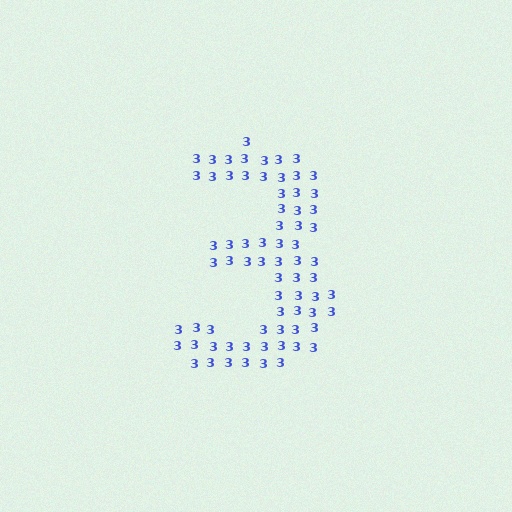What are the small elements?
The small elements are digit 3's.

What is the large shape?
The large shape is the digit 3.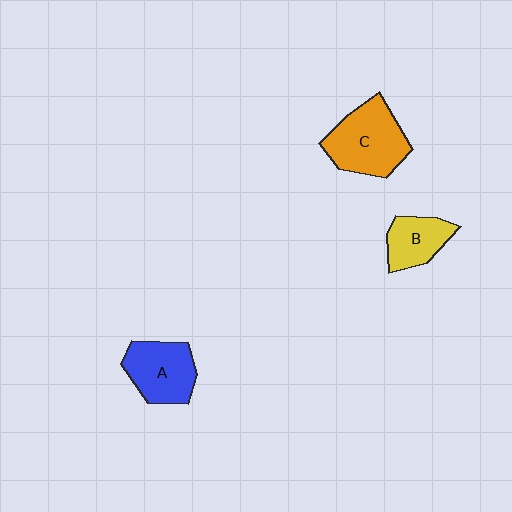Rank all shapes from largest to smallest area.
From largest to smallest: C (orange), A (blue), B (yellow).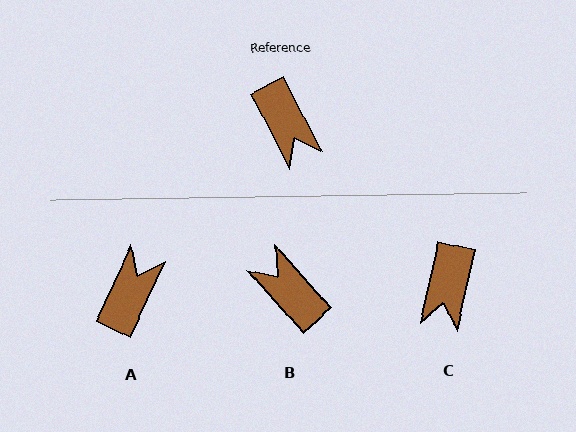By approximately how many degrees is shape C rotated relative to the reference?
Approximately 39 degrees clockwise.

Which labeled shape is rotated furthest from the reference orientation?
B, about 165 degrees away.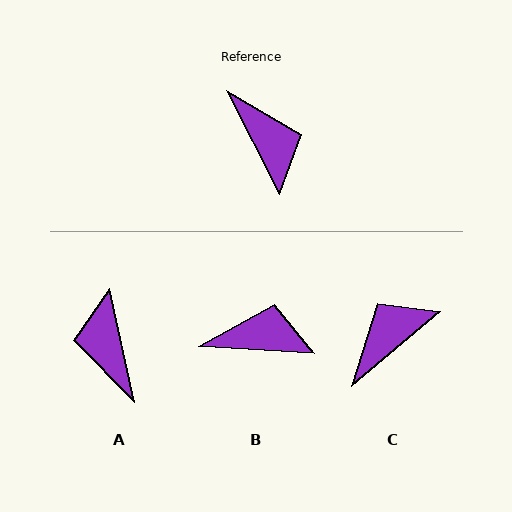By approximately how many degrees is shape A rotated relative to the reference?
Approximately 165 degrees counter-clockwise.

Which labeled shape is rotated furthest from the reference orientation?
A, about 165 degrees away.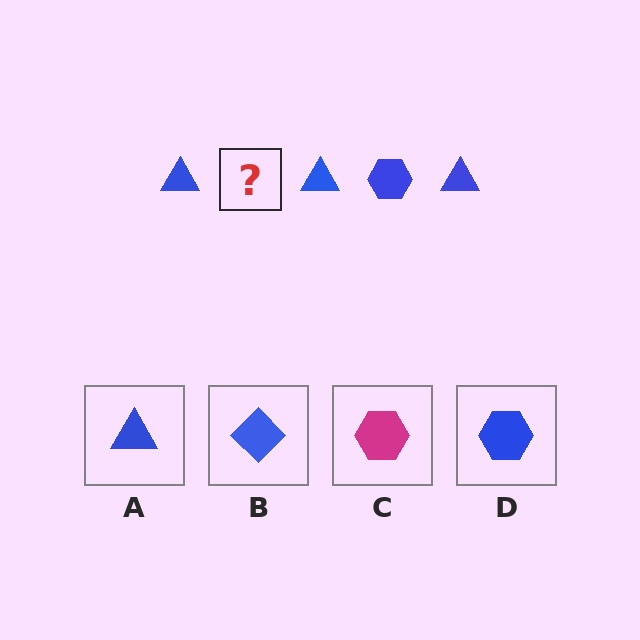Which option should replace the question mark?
Option D.